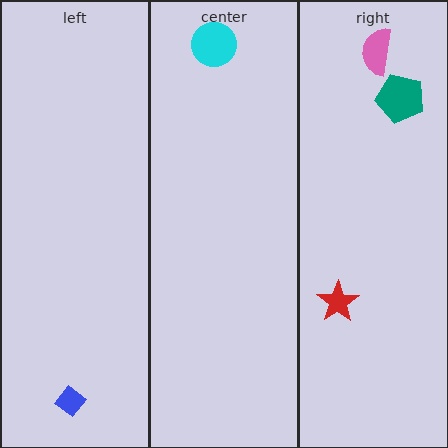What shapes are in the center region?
The cyan circle.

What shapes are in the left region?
The blue diamond.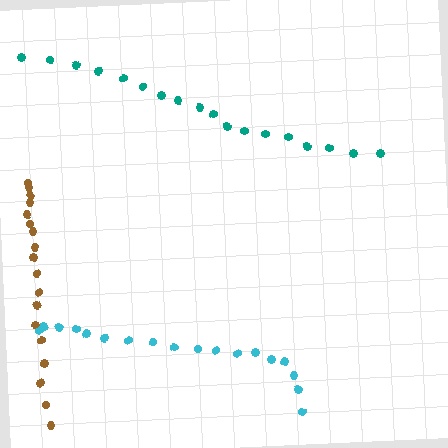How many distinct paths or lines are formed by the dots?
There are 3 distinct paths.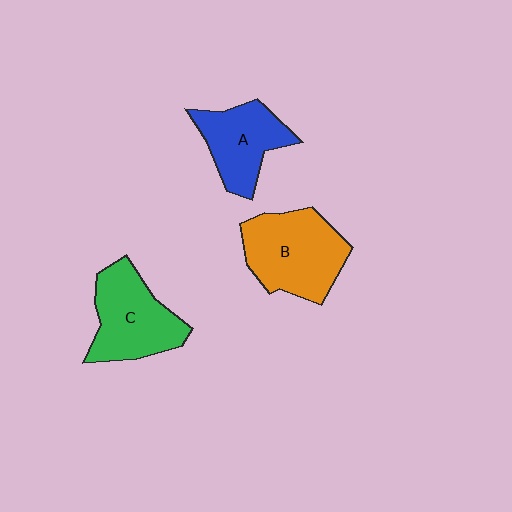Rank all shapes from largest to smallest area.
From largest to smallest: B (orange), C (green), A (blue).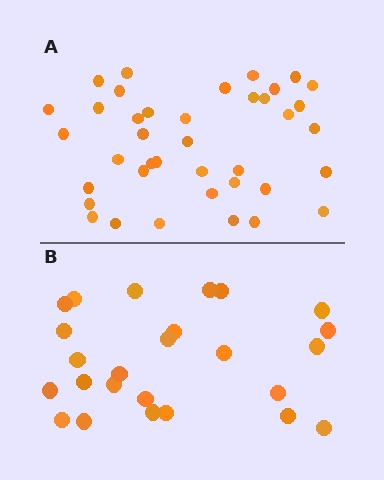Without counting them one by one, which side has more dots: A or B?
Region A (the top region) has more dots.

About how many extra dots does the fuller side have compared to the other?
Region A has approximately 15 more dots than region B.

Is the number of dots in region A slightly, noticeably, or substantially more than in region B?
Region A has substantially more. The ratio is roughly 1.6 to 1.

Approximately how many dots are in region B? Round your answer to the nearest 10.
About 20 dots. (The exact count is 25, which rounds to 20.)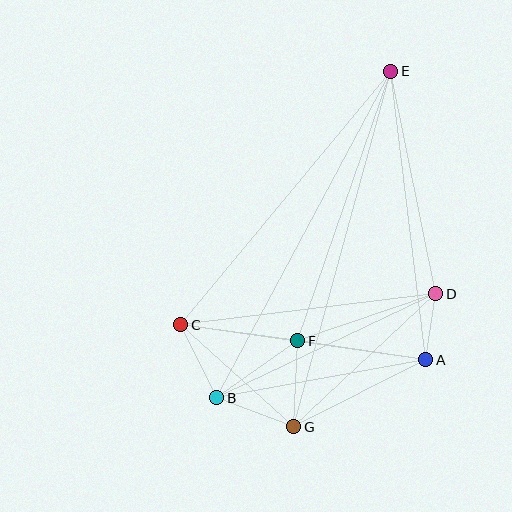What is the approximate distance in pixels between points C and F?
The distance between C and F is approximately 118 pixels.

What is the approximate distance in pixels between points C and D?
The distance between C and D is approximately 257 pixels.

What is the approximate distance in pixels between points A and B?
The distance between A and B is approximately 213 pixels.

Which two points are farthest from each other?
Points B and E are farthest from each other.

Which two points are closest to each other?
Points A and D are closest to each other.